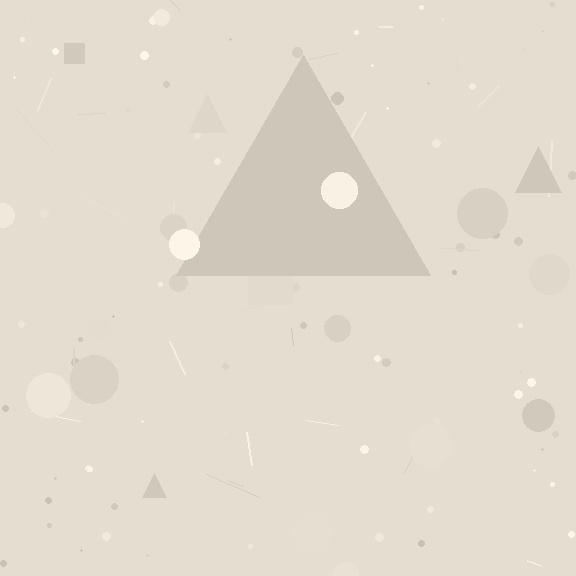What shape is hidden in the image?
A triangle is hidden in the image.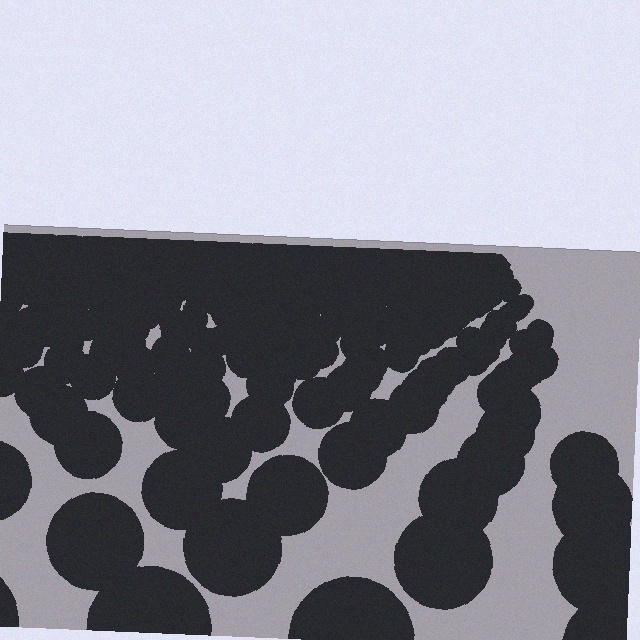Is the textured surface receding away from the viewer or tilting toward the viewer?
The surface is receding away from the viewer. Texture elements get smaller and denser toward the top.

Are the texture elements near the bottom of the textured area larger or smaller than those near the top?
Larger. Near the bottom, elements are closer to the viewer and appear at a bigger on-screen size.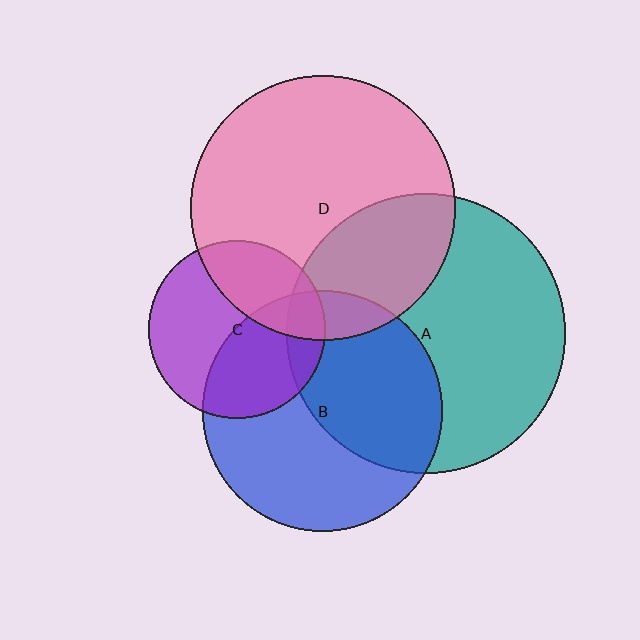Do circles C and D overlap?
Yes.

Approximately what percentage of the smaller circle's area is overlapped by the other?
Approximately 30%.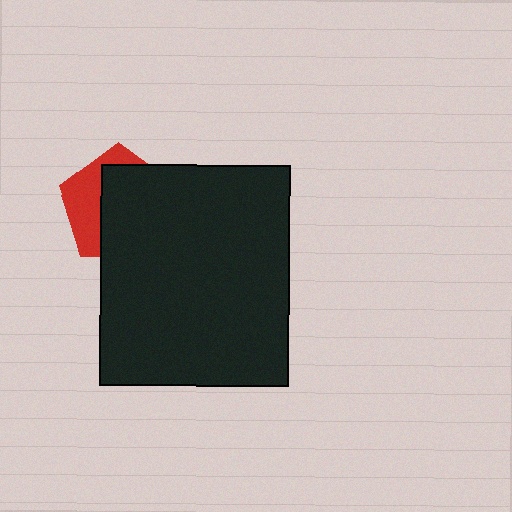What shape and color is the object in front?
The object in front is a black rectangle.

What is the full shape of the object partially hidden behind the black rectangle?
The partially hidden object is a red pentagon.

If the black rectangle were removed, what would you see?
You would see the complete red pentagon.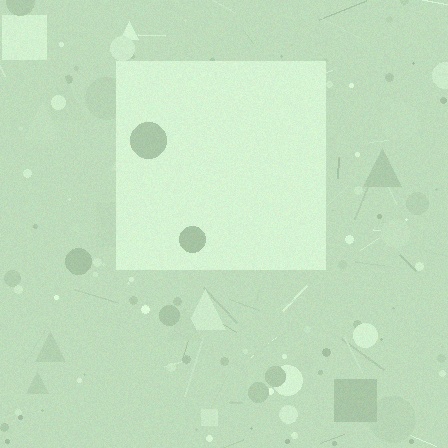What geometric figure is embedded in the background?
A square is embedded in the background.